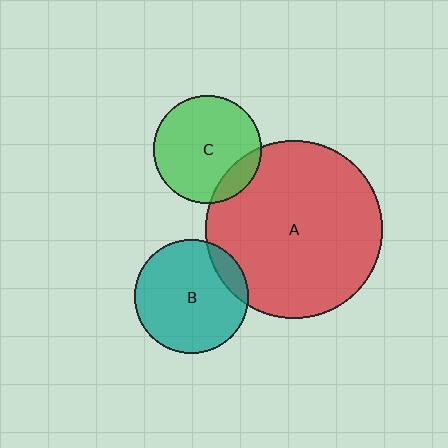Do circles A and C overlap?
Yes.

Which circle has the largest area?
Circle A (red).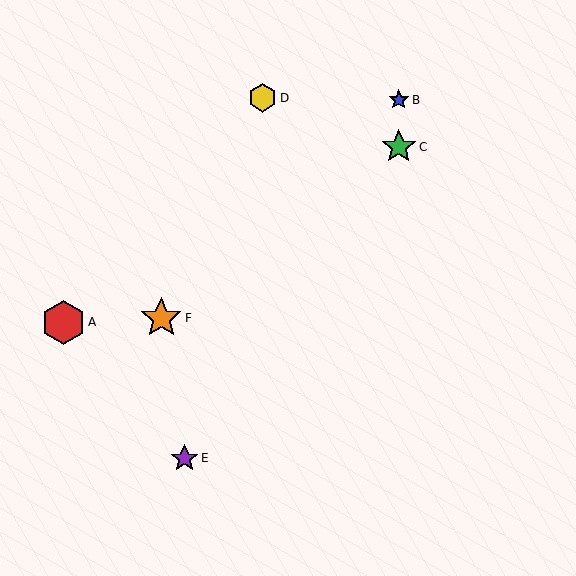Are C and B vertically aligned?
Yes, both are at x≈399.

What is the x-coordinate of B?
Object B is at x≈399.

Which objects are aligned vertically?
Objects B, C are aligned vertically.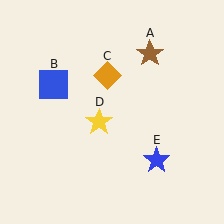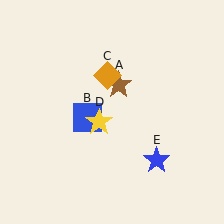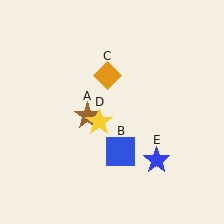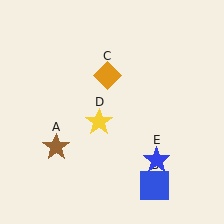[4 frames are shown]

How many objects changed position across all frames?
2 objects changed position: brown star (object A), blue square (object B).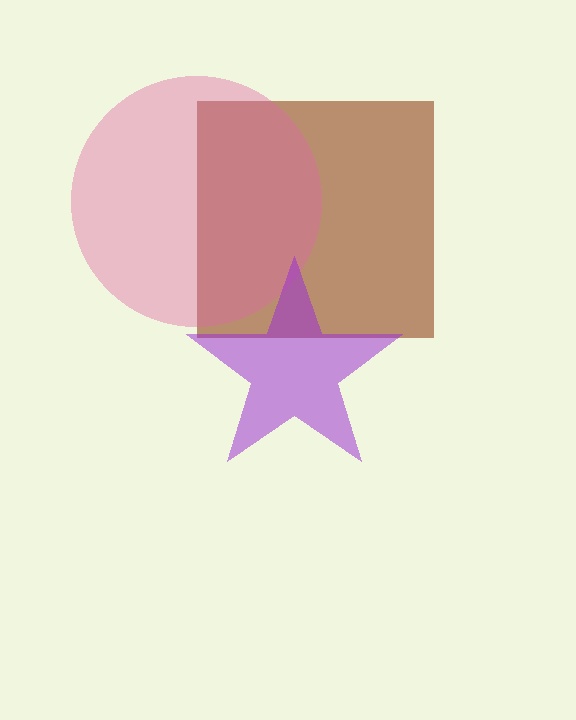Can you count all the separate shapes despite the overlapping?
Yes, there are 3 separate shapes.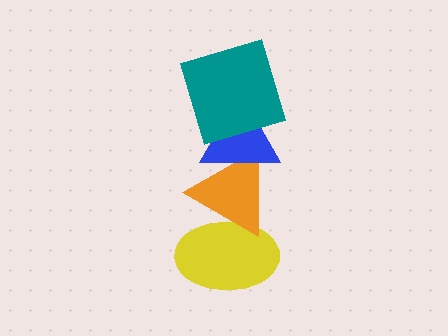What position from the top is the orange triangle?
The orange triangle is 3rd from the top.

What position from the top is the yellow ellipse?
The yellow ellipse is 4th from the top.